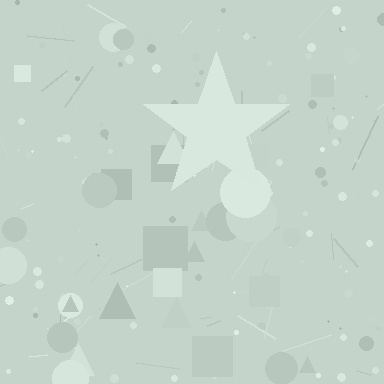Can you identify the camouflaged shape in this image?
The camouflaged shape is a star.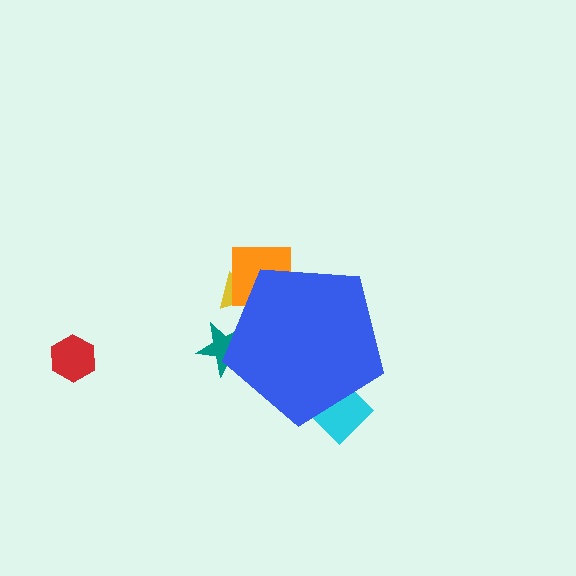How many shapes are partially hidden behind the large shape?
4 shapes are partially hidden.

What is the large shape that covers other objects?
A blue pentagon.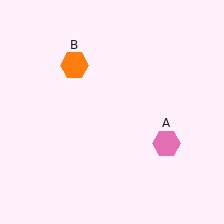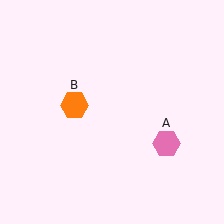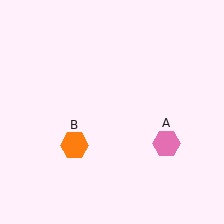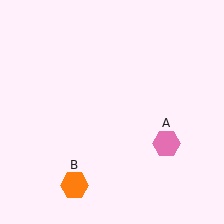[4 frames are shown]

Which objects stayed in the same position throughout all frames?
Pink hexagon (object A) remained stationary.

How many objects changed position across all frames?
1 object changed position: orange hexagon (object B).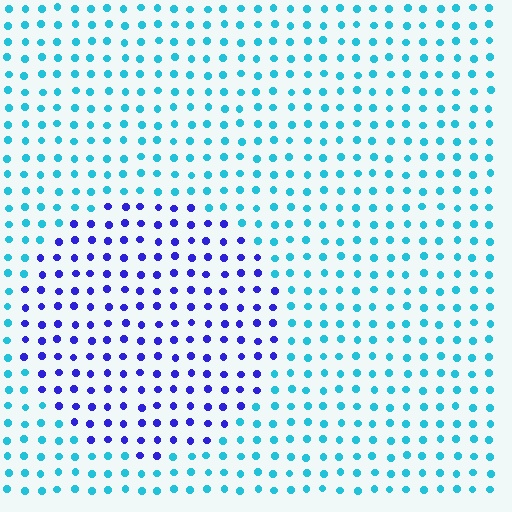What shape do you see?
I see a circle.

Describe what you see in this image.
The image is filled with small cyan elements in a uniform arrangement. A circle-shaped region is visible where the elements are tinted to a slightly different hue, forming a subtle color boundary.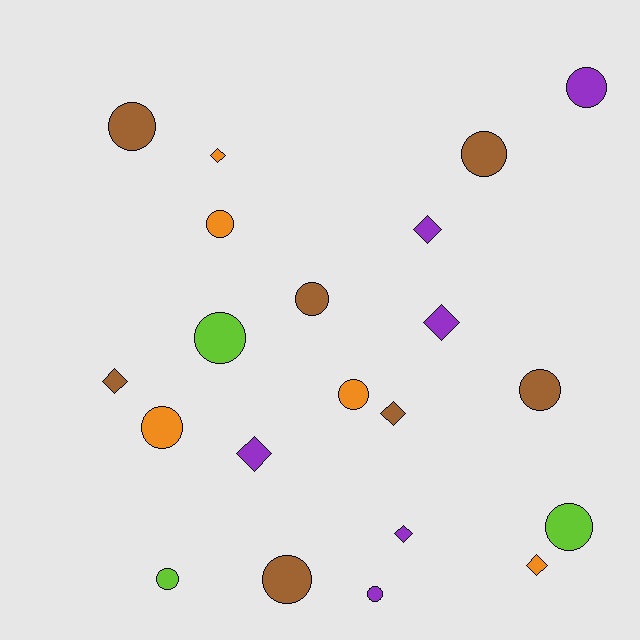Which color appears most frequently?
Brown, with 7 objects.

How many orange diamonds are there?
There are 2 orange diamonds.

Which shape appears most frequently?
Circle, with 13 objects.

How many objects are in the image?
There are 21 objects.